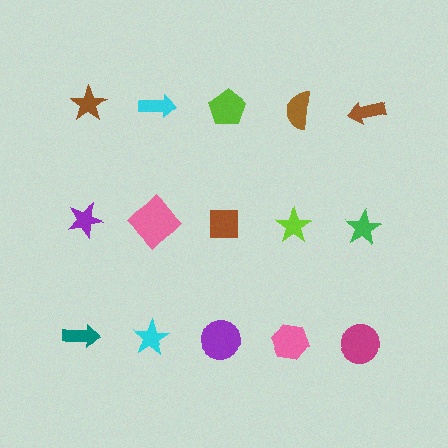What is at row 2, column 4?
A lime star.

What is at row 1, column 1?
A brown star.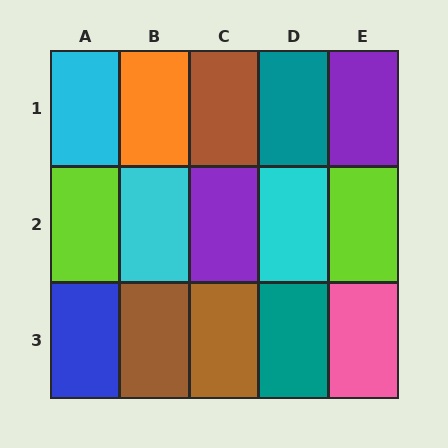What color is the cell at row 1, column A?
Cyan.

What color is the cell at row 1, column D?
Teal.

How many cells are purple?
2 cells are purple.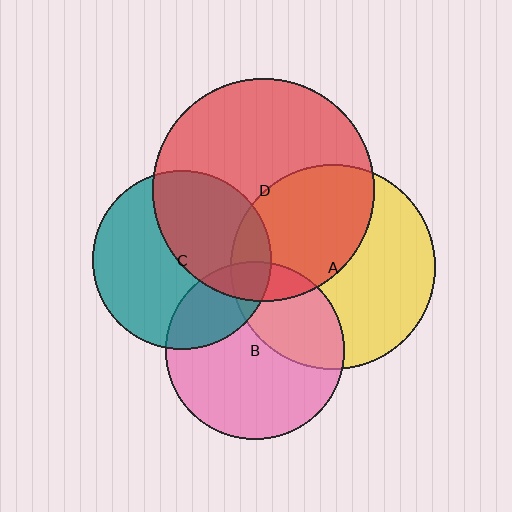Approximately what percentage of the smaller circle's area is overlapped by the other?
Approximately 25%.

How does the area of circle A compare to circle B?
Approximately 1.3 times.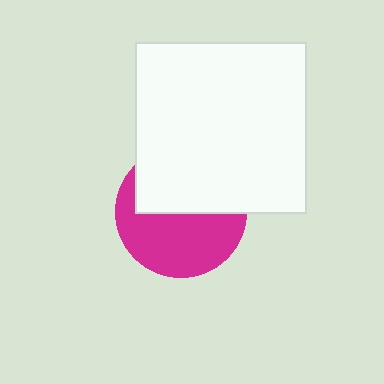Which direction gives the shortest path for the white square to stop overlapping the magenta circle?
Moving up gives the shortest separation.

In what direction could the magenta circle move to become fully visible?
The magenta circle could move down. That would shift it out from behind the white square entirely.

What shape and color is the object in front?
The object in front is a white square.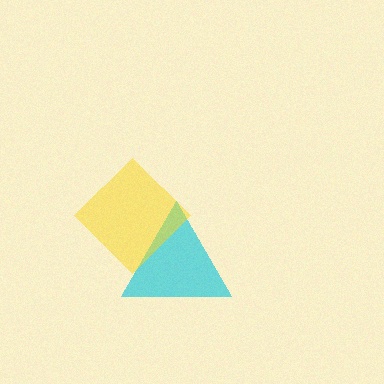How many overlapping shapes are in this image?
There are 2 overlapping shapes in the image.